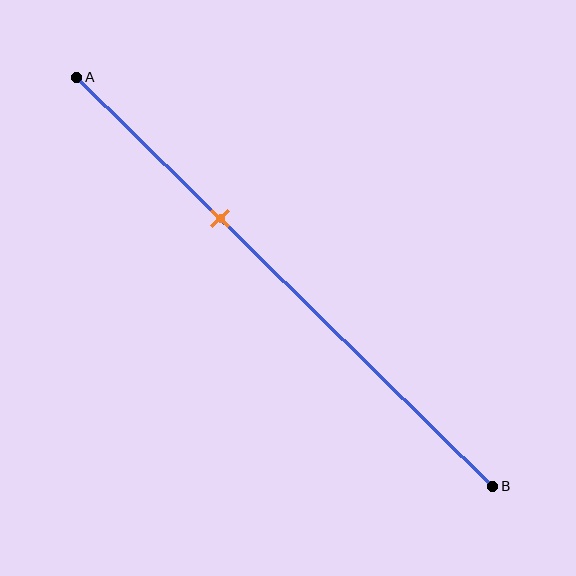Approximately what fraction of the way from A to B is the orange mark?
The orange mark is approximately 35% of the way from A to B.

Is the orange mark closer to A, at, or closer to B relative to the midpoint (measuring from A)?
The orange mark is closer to point A than the midpoint of segment AB.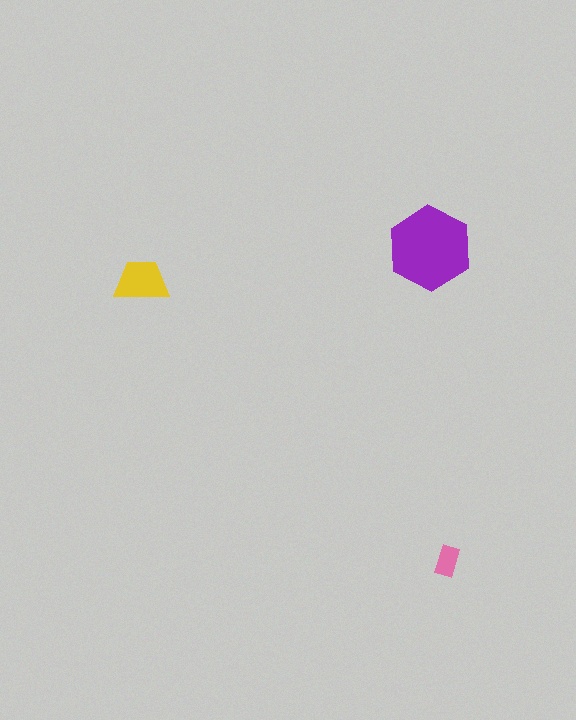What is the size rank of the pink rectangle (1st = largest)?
3rd.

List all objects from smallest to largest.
The pink rectangle, the yellow trapezoid, the purple hexagon.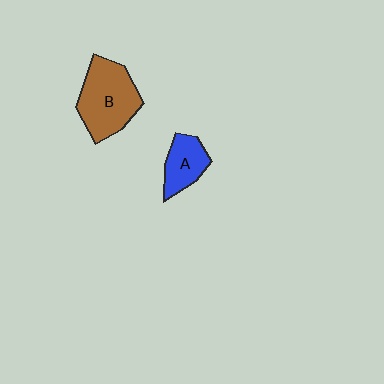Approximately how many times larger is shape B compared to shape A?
Approximately 1.9 times.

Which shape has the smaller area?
Shape A (blue).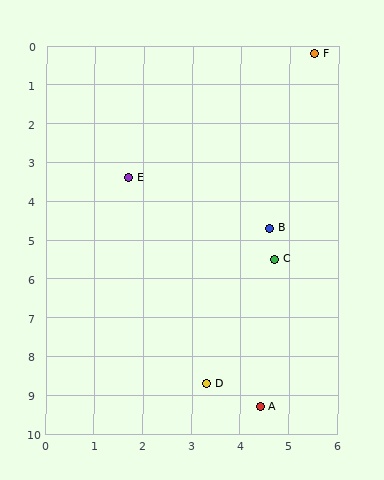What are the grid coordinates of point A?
Point A is at approximately (4.4, 9.3).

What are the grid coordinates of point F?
Point F is at approximately (5.5, 0.2).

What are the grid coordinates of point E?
Point E is at approximately (1.7, 3.4).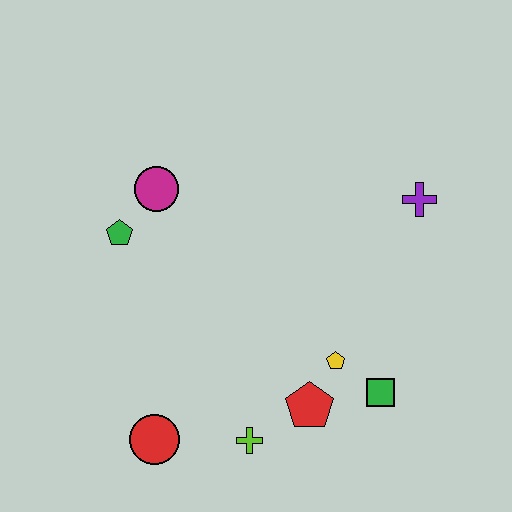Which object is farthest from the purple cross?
The red circle is farthest from the purple cross.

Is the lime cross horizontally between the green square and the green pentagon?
Yes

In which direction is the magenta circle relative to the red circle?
The magenta circle is above the red circle.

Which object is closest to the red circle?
The lime cross is closest to the red circle.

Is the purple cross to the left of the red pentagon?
No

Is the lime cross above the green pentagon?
No